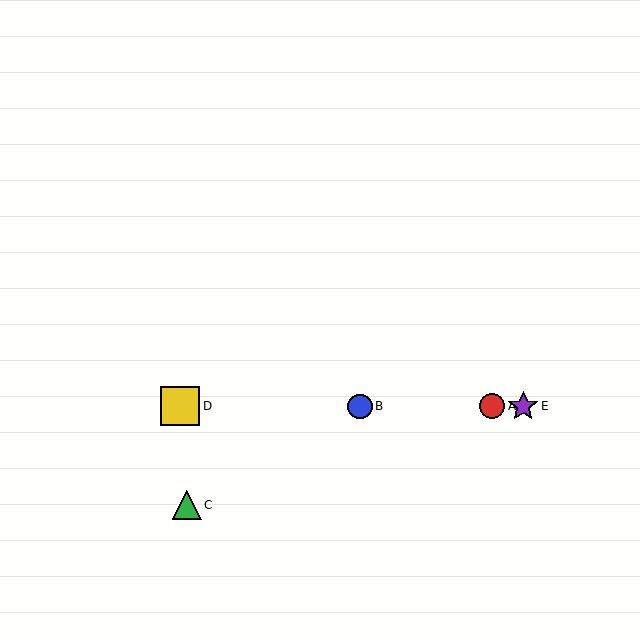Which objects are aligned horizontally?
Objects A, B, D, E are aligned horizontally.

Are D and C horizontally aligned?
No, D is at y≈406 and C is at y≈505.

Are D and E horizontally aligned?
Yes, both are at y≈406.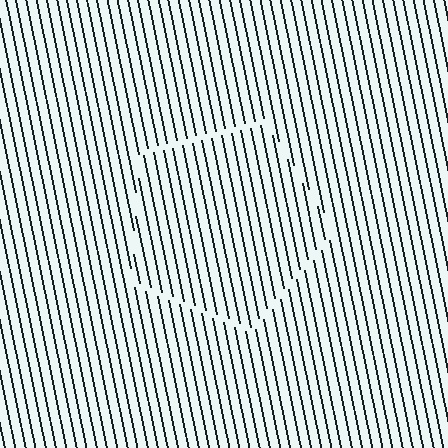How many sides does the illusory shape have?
5 sides — the line-ends trace a pentagon.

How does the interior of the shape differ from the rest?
The interior of the shape contains the same grating, shifted by half a period — the contour is defined by the phase discontinuity where line-ends from the inner and outer gratings abut.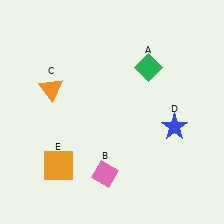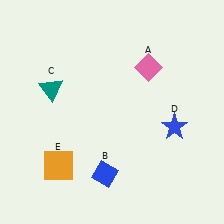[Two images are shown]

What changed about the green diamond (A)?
In Image 1, A is green. In Image 2, it changed to pink.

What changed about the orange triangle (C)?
In Image 1, C is orange. In Image 2, it changed to teal.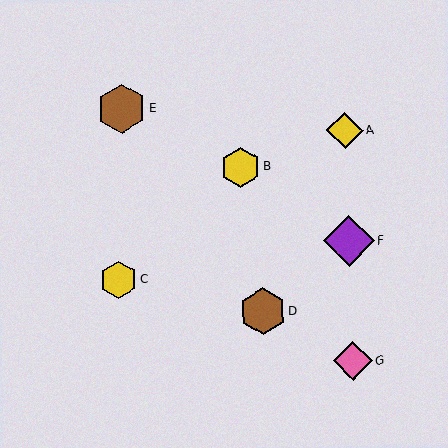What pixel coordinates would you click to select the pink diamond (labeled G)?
Click at (353, 361) to select the pink diamond G.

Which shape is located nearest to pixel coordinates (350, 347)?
The pink diamond (labeled G) at (353, 361) is nearest to that location.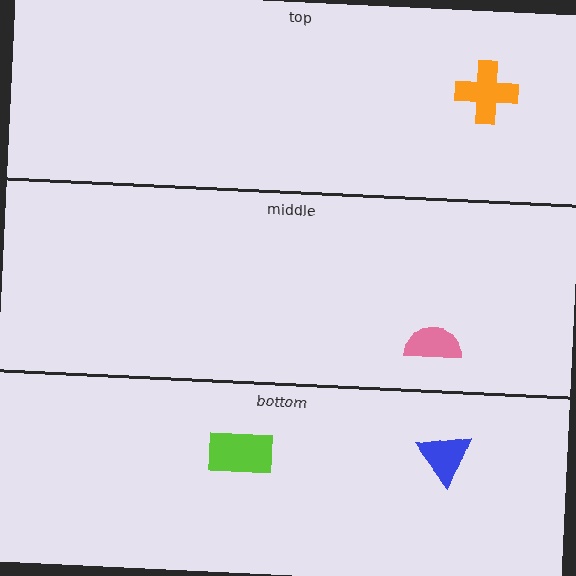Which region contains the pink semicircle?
The middle region.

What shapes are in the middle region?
The pink semicircle.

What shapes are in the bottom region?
The lime rectangle, the blue triangle.